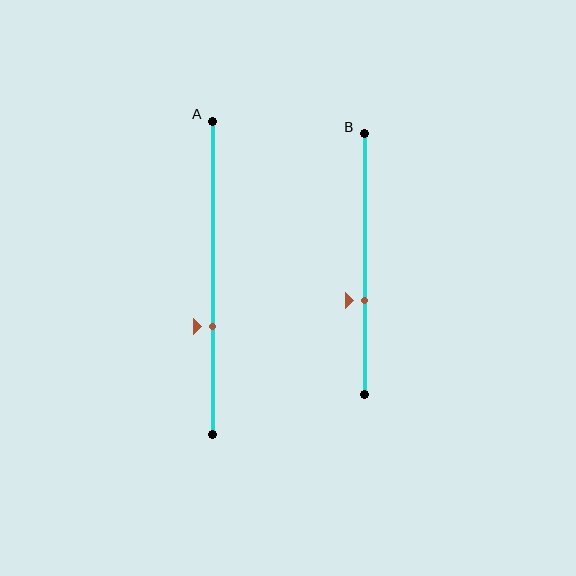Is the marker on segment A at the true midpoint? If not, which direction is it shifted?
No, the marker on segment A is shifted downward by about 15% of the segment length.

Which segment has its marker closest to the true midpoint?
Segment B has its marker closest to the true midpoint.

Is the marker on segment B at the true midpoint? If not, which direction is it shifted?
No, the marker on segment B is shifted downward by about 14% of the segment length.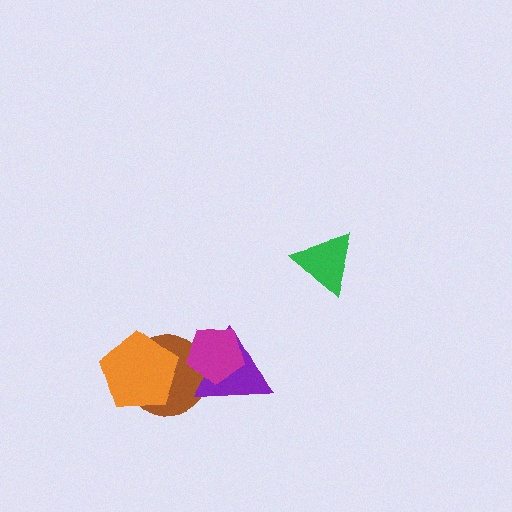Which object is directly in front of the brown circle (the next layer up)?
The purple triangle is directly in front of the brown circle.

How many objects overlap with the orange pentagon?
1 object overlaps with the orange pentagon.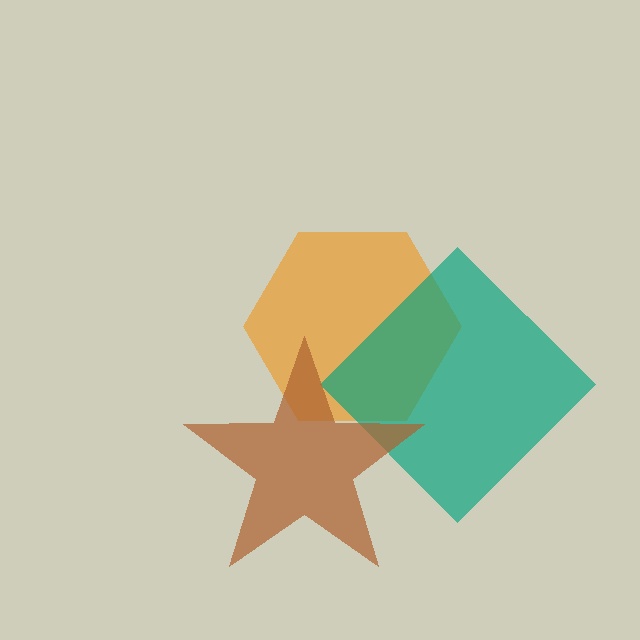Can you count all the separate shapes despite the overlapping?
Yes, there are 3 separate shapes.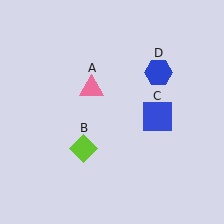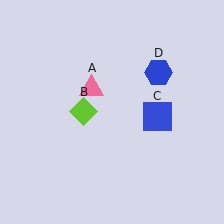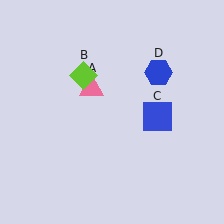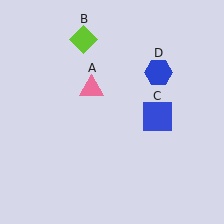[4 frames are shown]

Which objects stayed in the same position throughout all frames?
Pink triangle (object A) and blue square (object C) and blue hexagon (object D) remained stationary.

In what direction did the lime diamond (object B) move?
The lime diamond (object B) moved up.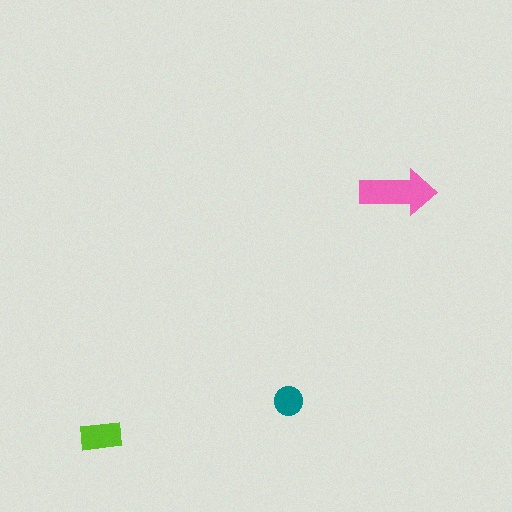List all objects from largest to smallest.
The pink arrow, the lime rectangle, the teal circle.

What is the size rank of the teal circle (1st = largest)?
3rd.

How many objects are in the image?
There are 3 objects in the image.